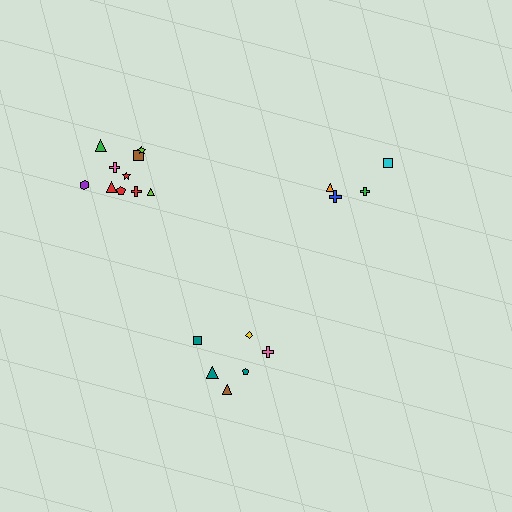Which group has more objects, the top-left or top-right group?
The top-left group.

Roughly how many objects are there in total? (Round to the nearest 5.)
Roughly 20 objects in total.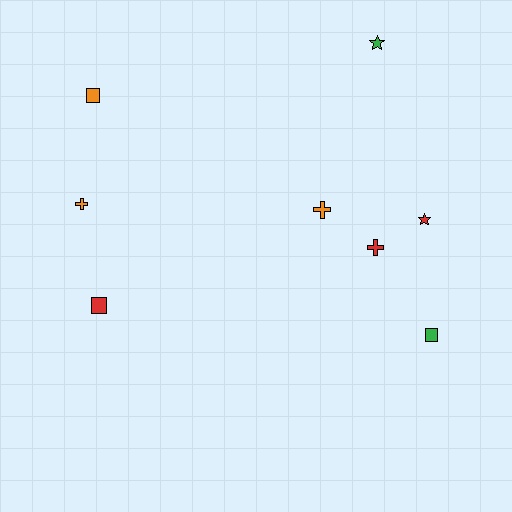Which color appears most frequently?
Orange, with 3 objects.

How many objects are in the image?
There are 8 objects.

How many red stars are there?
There is 1 red star.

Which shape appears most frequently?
Square, with 3 objects.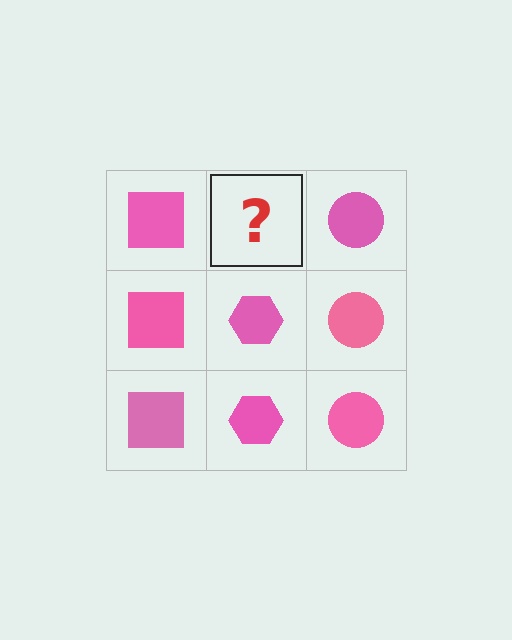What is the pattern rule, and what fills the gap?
The rule is that each column has a consistent shape. The gap should be filled with a pink hexagon.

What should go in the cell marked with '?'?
The missing cell should contain a pink hexagon.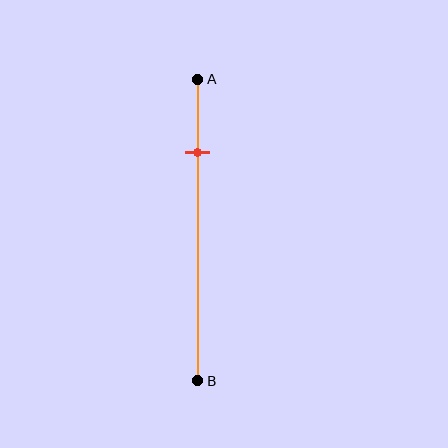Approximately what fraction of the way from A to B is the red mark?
The red mark is approximately 25% of the way from A to B.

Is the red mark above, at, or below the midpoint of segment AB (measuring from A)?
The red mark is above the midpoint of segment AB.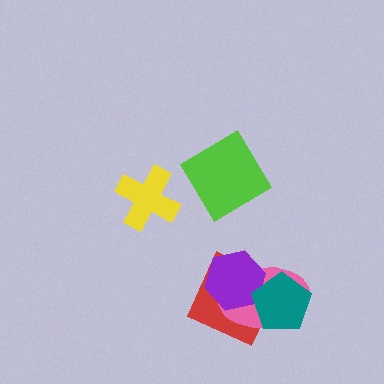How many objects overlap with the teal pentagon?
3 objects overlap with the teal pentagon.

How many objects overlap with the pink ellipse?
3 objects overlap with the pink ellipse.